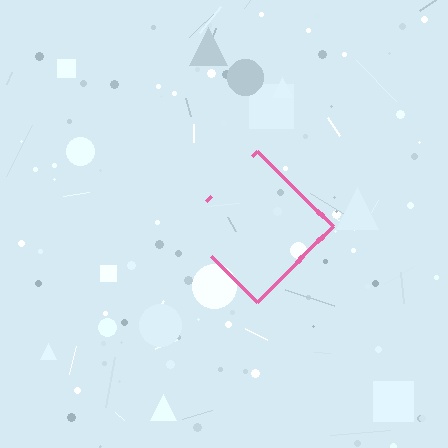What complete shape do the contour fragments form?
The contour fragments form a diamond.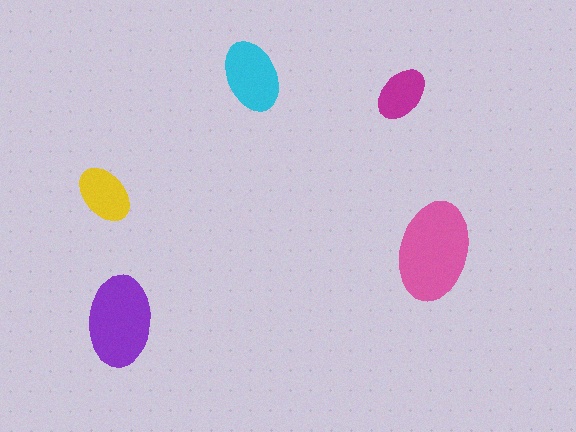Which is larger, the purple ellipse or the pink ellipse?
The pink one.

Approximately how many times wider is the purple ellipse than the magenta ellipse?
About 1.5 times wider.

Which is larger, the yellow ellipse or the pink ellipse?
The pink one.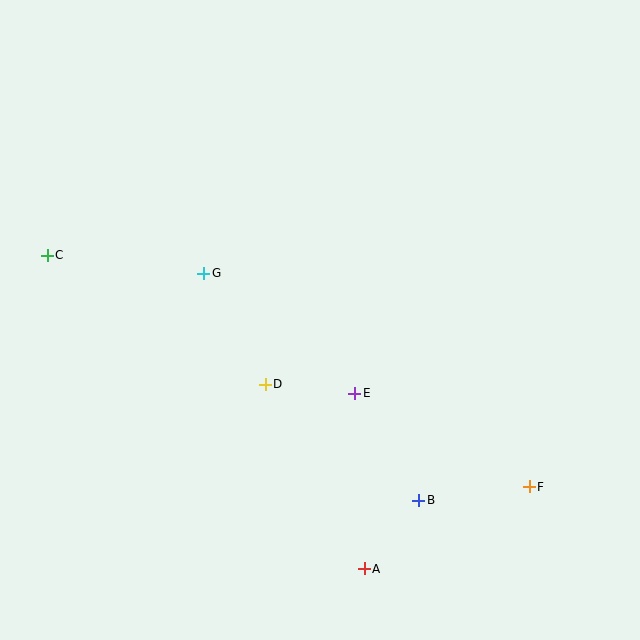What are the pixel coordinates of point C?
Point C is at (47, 255).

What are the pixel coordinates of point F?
Point F is at (529, 487).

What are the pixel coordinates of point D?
Point D is at (265, 384).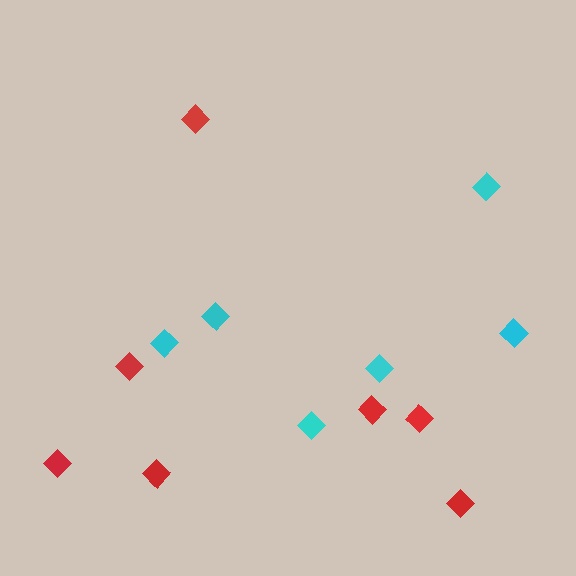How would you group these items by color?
There are 2 groups: one group of red diamonds (7) and one group of cyan diamonds (6).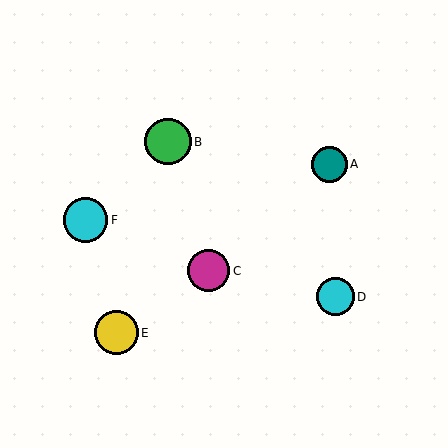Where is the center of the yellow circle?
The center of the yellow circle is at (116, 333).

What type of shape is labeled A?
Shape A is a teal circle.